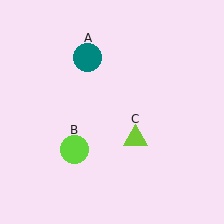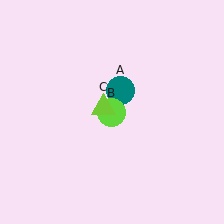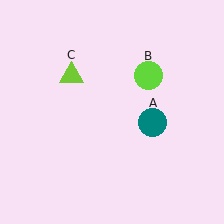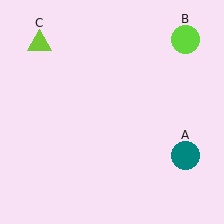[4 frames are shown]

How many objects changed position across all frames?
3 objects changed position: teal circle (object A), lime circle (object B), lime triangle (object C).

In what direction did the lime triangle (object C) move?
The lime triangle (object C) moved up and to the left.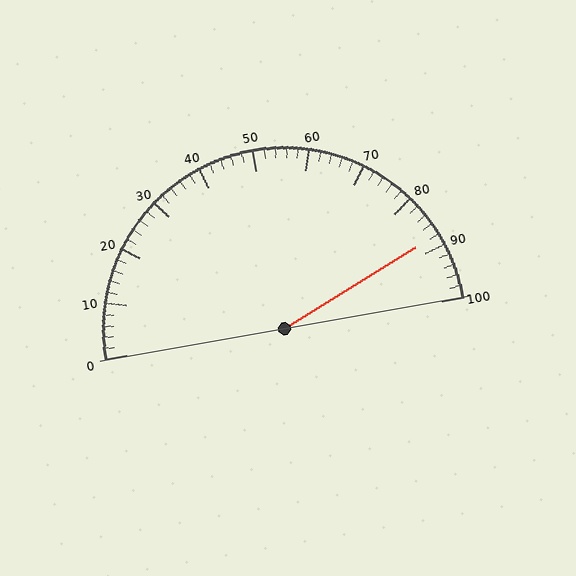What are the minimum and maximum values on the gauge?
The gauge ranges from 0 to 100.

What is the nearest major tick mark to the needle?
The nearest major tick mark is 90.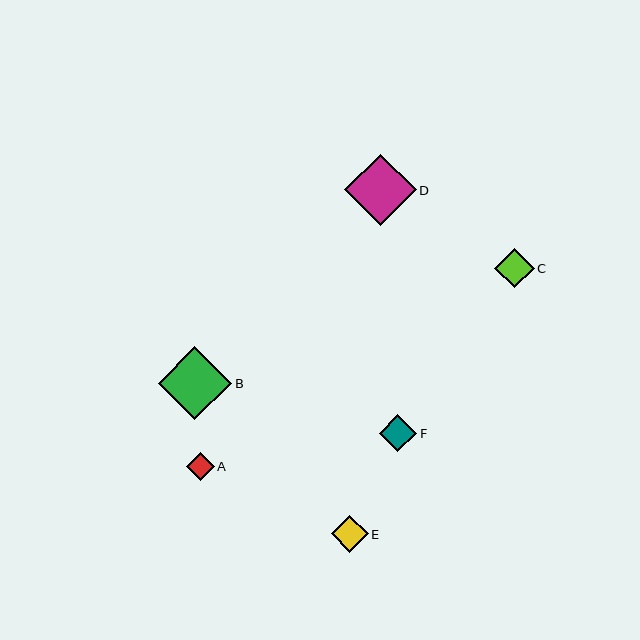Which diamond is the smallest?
Diamond A is the smallest with a size of approximately 28 pixels.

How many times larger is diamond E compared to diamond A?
Diamond E is approximately 1.3 times the size of diamond A.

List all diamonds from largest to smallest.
From largest to smallest: B, D, C, F, E, A.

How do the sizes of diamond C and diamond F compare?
Diamond C and diamond F are approximately the same size.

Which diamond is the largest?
Diamond B is the largest with a size of approximately 74 pixels.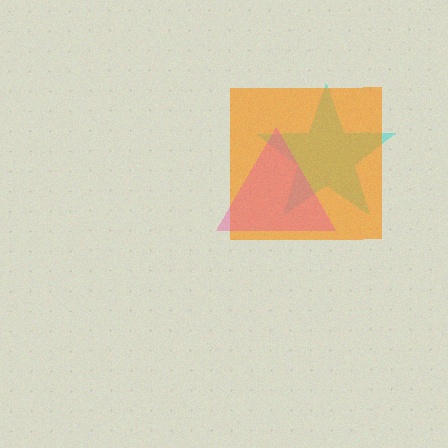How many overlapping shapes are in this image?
There are 3 overlapping shapes in the image.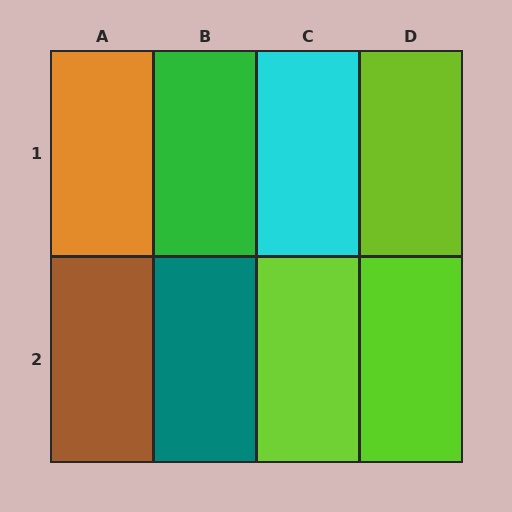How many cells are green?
1 cell is green.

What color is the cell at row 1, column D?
Lime.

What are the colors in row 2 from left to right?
Brown, teal, lime, lime.